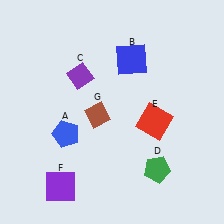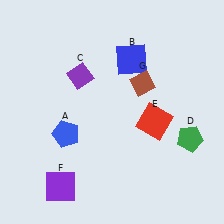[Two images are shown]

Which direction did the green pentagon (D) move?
The green pentagon (D) moved right.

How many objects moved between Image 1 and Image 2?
2 objects moved between the two images.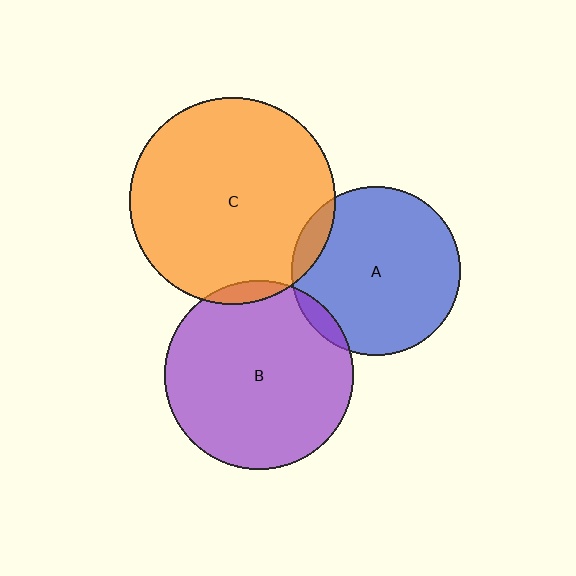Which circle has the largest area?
Circle C (orange).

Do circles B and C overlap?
Yes.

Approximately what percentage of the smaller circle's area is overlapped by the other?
Approximately 5%.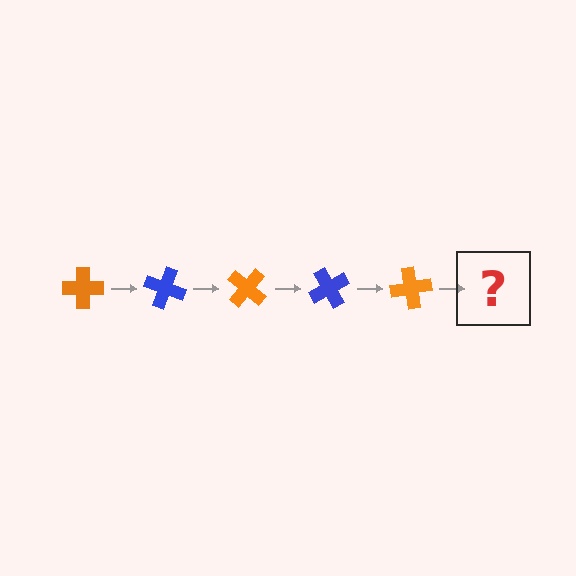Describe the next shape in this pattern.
It should be a blue cross, rotated 100 degrees from the start.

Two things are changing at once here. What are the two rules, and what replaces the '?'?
The two rules are that it rotates 20 degrees each step and the color cycles through orange and blue. The '?' should be a blue cross, rotated 100 degrees from the start.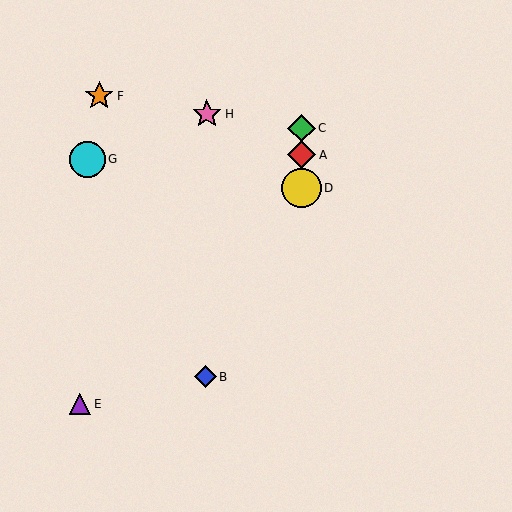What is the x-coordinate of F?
Object F is at x≈99.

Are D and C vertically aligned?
Yes, both are at x≈301.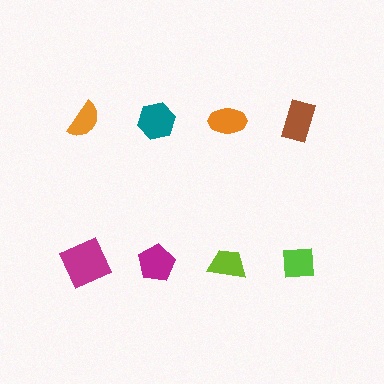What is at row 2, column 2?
A magenta pentagon.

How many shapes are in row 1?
4 shapes.